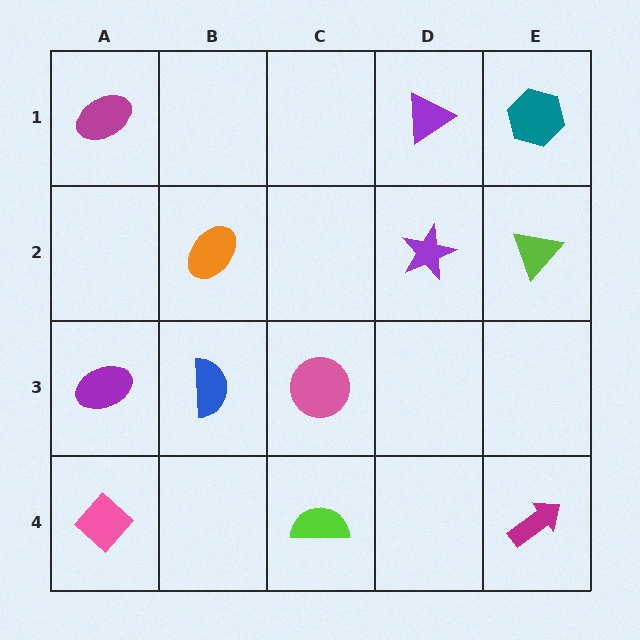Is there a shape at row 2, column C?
No, that cell is empty.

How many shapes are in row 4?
3 shapes.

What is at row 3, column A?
A purple ellipse.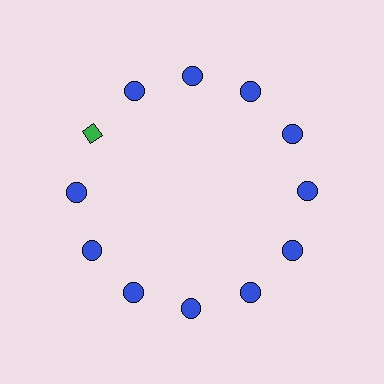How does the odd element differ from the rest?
It differs in both color (green instead of blue) and shape (diamond instead of circle).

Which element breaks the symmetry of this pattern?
The green diamond at roughly the 10 o'clock position breaks the symmetry. All other shapes are blue circles.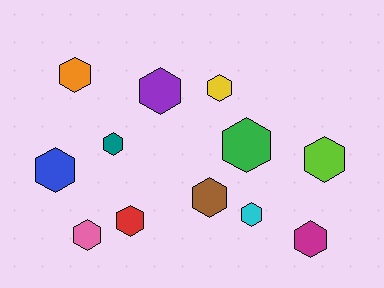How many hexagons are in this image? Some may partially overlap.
There are 12 hexagons.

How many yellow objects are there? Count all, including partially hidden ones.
There is 1 yellow object.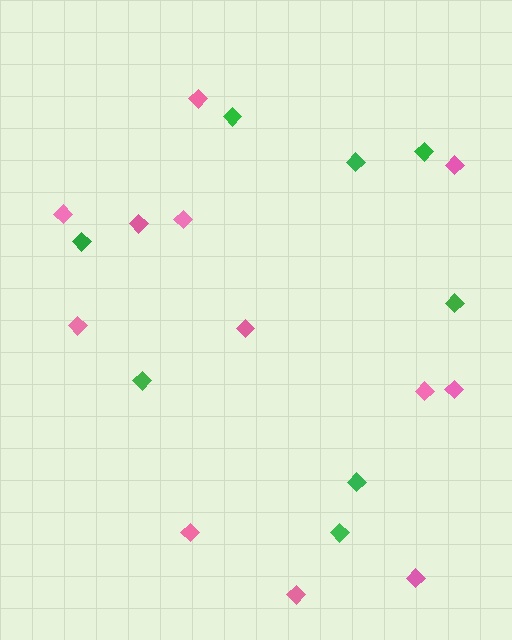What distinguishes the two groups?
There are 2 groups: one group of green diamonds (8) and one group of pink diamonds (12).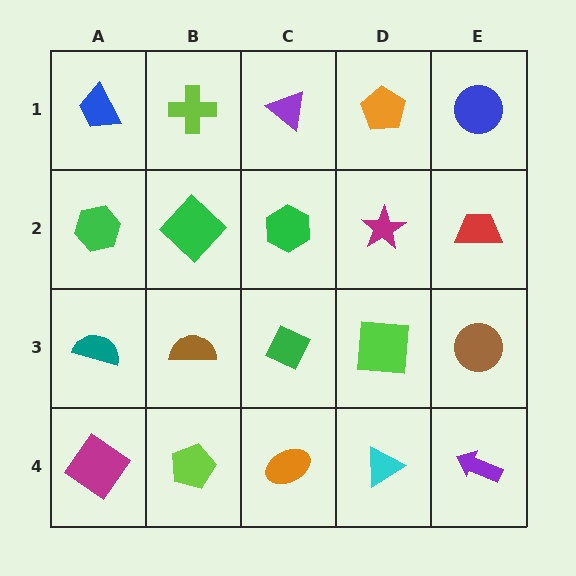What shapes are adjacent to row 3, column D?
A magenta star (row 2, column D), a cyan triangle (row 4, column D), a green diamond (row 3, column C), a brown circle (row 3, column E).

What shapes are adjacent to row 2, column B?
A lime cross (row 1, column B), a brown semicircle (row 3, column B), a green hexagon (row 2, column A), a green hexagon (row 2, column C).